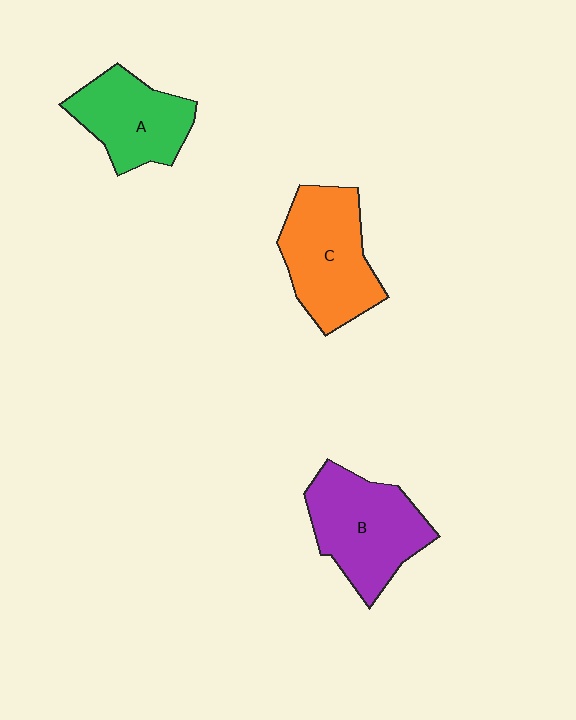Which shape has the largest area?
Shape B (purple).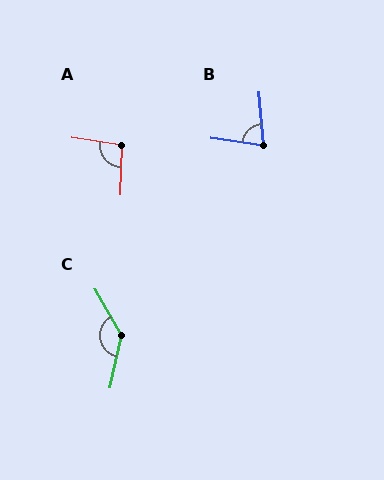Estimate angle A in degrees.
Approximately 97 degrees.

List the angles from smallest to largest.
B (77°), A (97°), C (138°).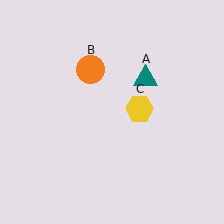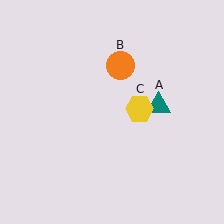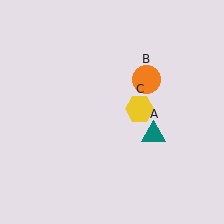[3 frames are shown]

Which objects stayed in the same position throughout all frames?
Yellow hexagon (object C) remained stationary.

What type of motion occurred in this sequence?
The teal triangle (object A), orange circle (object B) rotated clockwise around the center of the scene.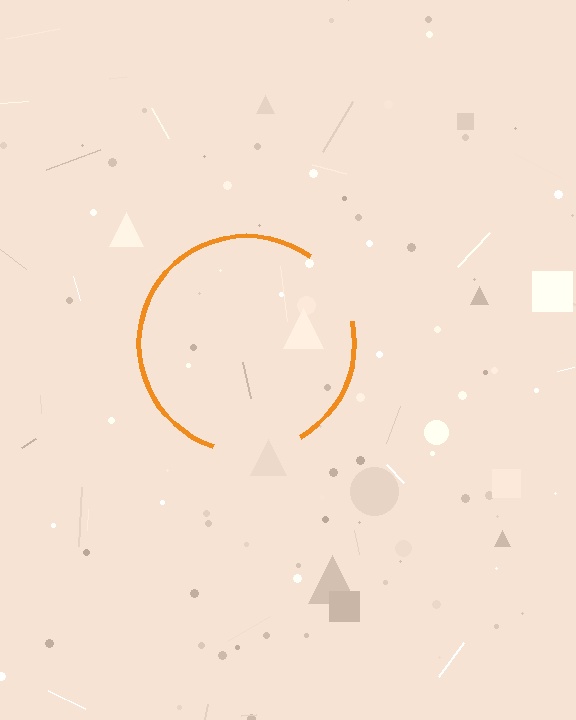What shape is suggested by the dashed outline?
The dashed outline suggests a circle.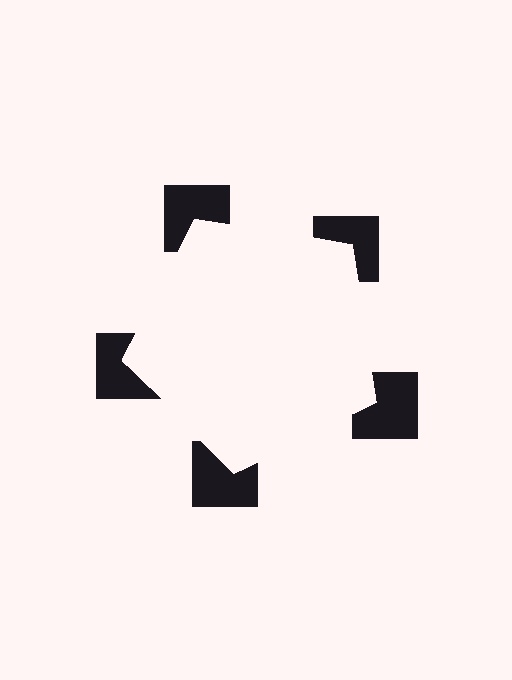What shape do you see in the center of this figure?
An illusory pentagon — its edges are inferred from the aligned wedge cuts in the notched squares, not physically drawn.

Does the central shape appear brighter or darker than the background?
It typically appears slightly brighter than the background, even though no actual brightness change is drawn.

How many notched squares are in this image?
There are 5 — one at each vertex of the illusory pentagon.